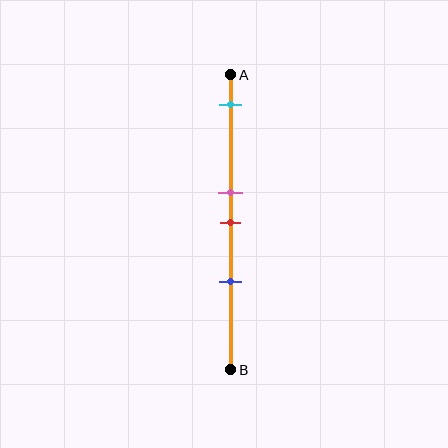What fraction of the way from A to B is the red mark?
The red mark is approximately 50% (0.5) of the way from A to B.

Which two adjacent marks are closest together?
The pink and red marks are the closest adjacent pair.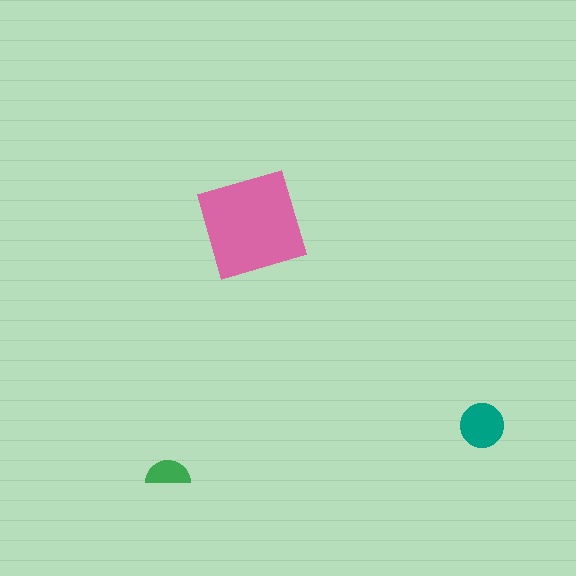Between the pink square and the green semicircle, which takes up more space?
The pink square.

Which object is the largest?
The pink square.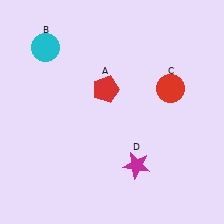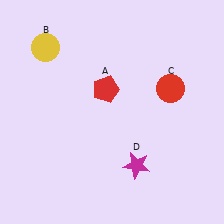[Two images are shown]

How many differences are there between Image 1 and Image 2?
There is 1 difference between the two images.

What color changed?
The circle (B) changed from cyan in Image 1 to yellow in Image 2.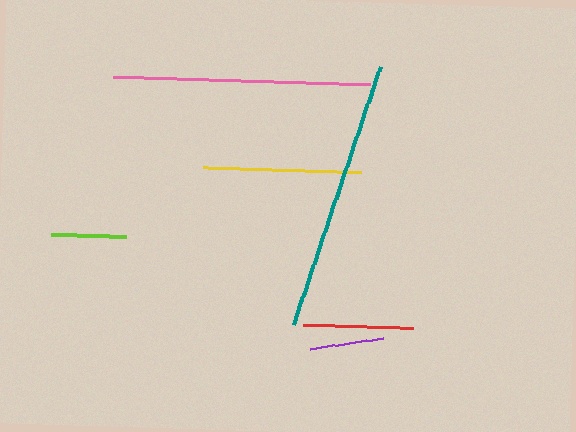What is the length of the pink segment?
The pink segment is approximately 257 pixels long.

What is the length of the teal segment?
The teal segment is approximately 273 pixels long.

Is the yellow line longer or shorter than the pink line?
The pink line is longer than the yellow line.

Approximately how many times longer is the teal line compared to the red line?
The teal line is approximately 2.5 times the length of the red line.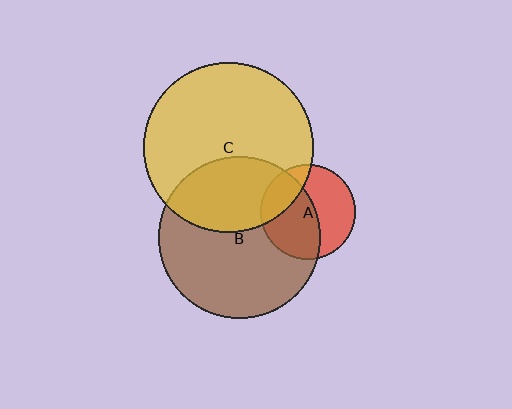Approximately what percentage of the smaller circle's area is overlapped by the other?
Approximately 25%.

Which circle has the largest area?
Circle C (yellow).